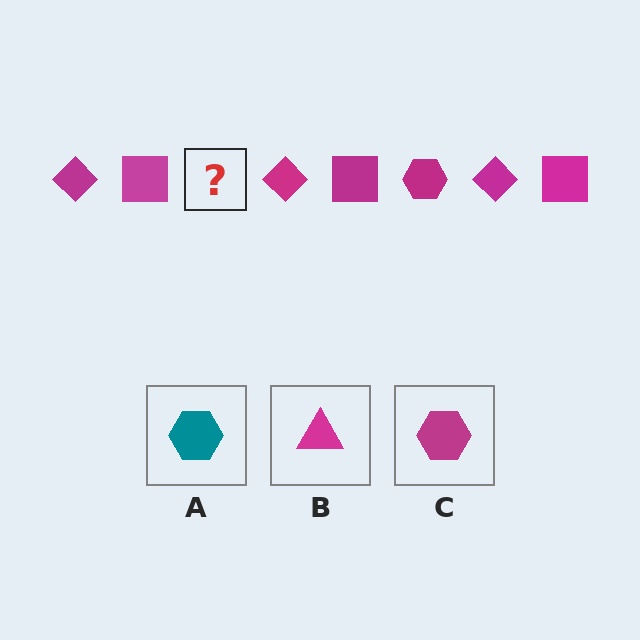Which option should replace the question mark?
Option C.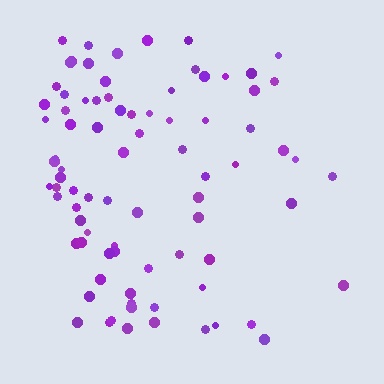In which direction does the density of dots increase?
From right to left, with the left side densest.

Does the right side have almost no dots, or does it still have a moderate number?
Still a moderate number, just noticeably fewer than the left.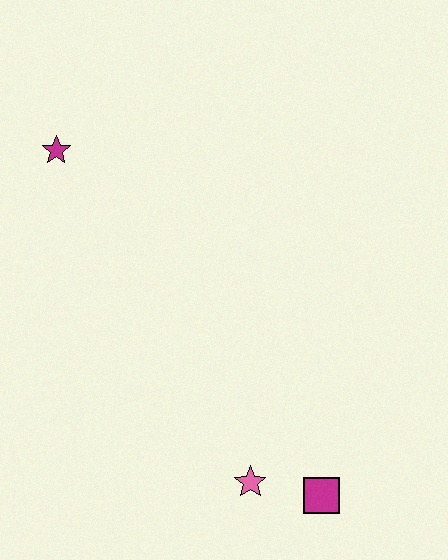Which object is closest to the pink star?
The magenta square is closest to the pink star.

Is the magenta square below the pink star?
Yes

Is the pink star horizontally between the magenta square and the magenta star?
Yes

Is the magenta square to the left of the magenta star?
No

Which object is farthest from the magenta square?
The magenta star is farthest from the magenta square.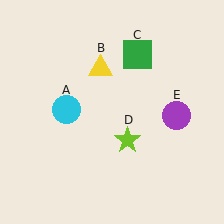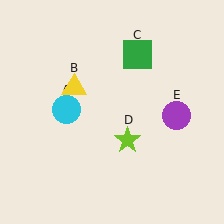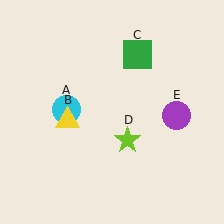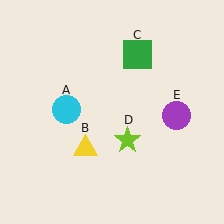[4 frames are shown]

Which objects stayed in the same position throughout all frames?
Cyan circle (object A) and green square (object C) and lime star (object D) and purple circle (object E) remained stationary.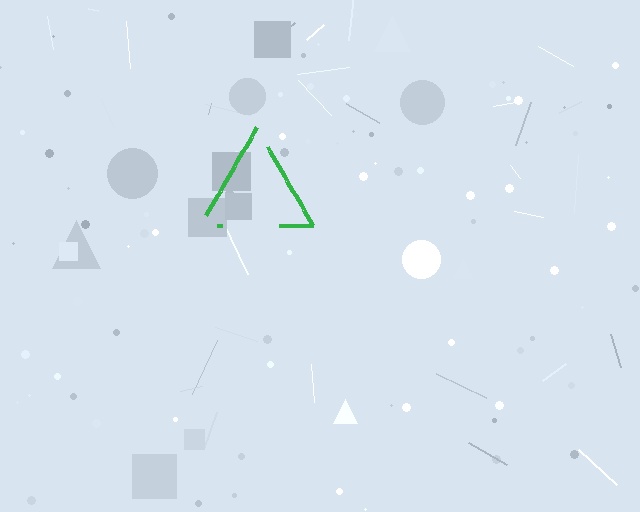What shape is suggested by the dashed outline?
The dashed outline suggests a triangle.